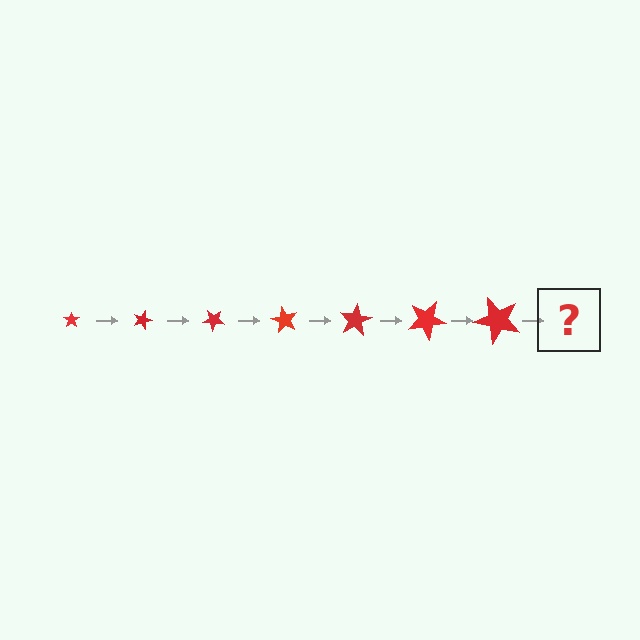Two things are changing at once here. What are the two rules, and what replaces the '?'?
The two rules are that the star grows larger each step and it rotates 20 degrees each step. The '?' should be a star, larger than the previous one and rotated 140 degrees from the start.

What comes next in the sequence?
The next element should be a star, larger than the previous one and rotated 140 degrees from the start.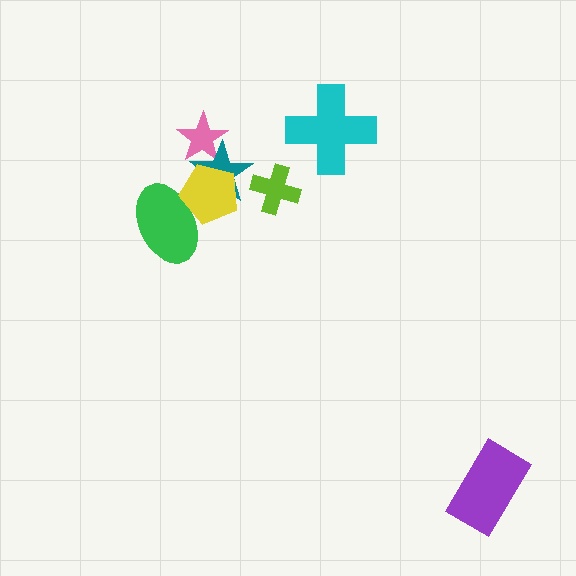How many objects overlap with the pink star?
1 object overlaps with the pink star.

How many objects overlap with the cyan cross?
0 objects overlap with the cyan cross.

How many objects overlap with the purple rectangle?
0 objects overlap with the purple rectangle.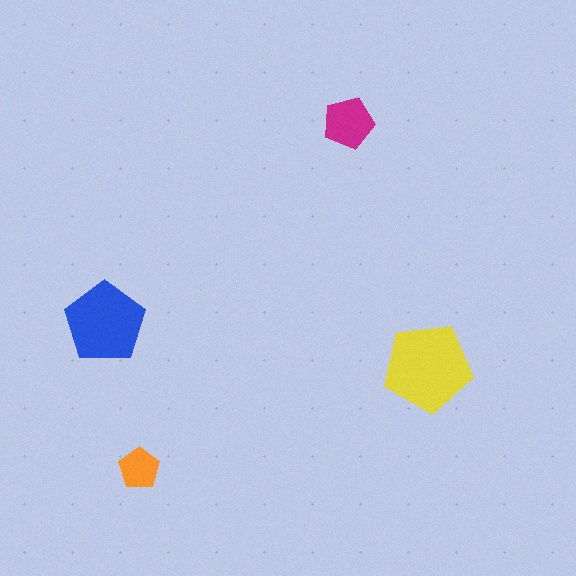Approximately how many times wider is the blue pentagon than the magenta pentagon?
About 1.5 times wider.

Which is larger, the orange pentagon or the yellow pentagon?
The yellow one.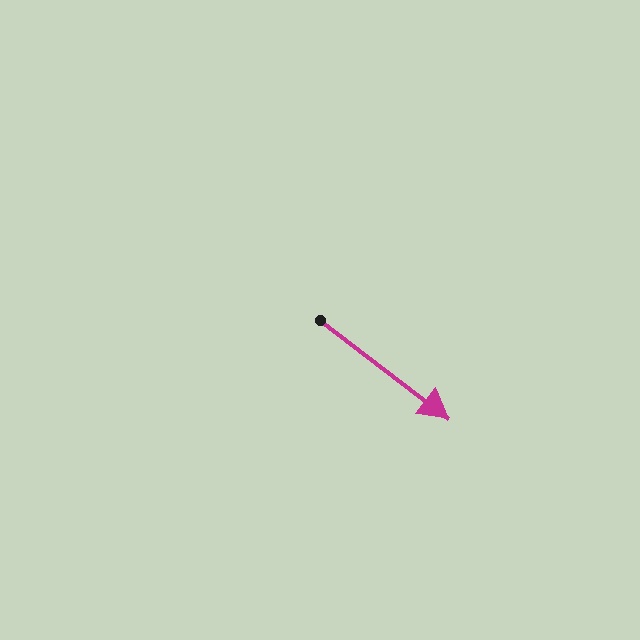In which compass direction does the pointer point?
Southeast.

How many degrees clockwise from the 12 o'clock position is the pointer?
Approximately 127 degrees.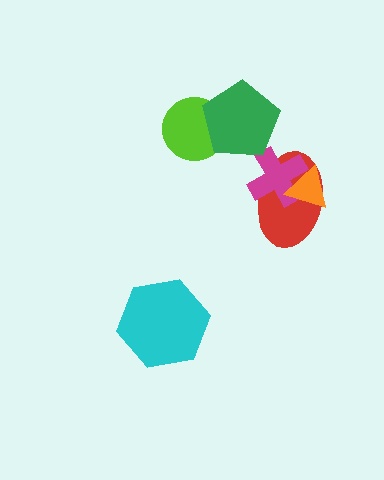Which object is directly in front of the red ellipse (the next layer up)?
The magenta cross is directly in front of the red ellipse.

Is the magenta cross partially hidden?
Yes, it is partially covered by another shape.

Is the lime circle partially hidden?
Yes, it is partially covered by another shape.